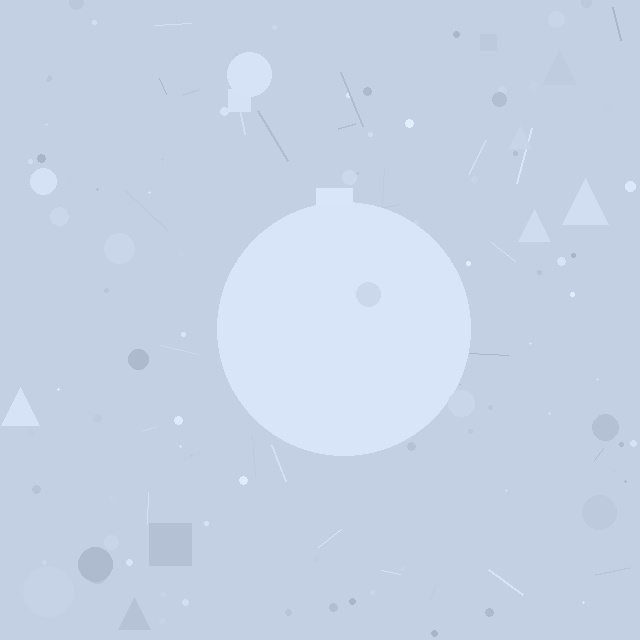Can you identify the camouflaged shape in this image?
The camouflaged shape is a circle.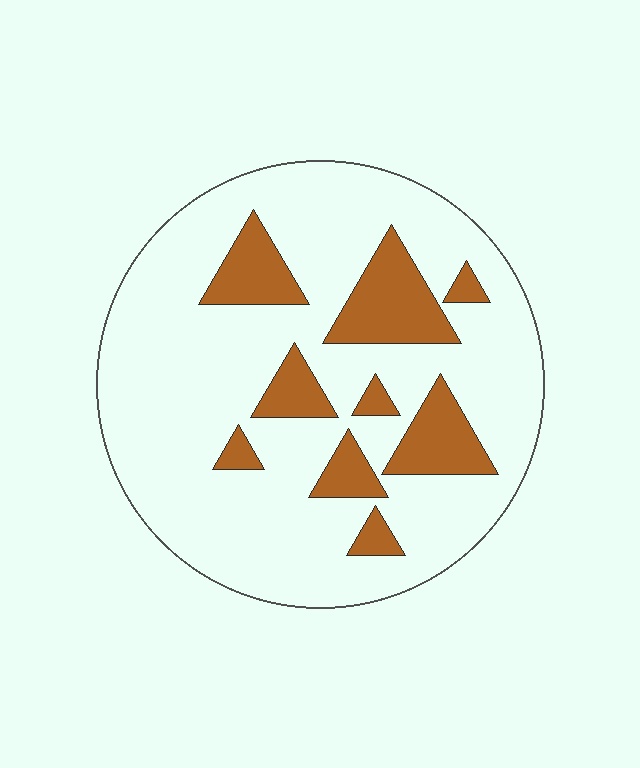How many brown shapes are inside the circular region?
9.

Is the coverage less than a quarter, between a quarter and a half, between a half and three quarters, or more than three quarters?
Less than a quarter.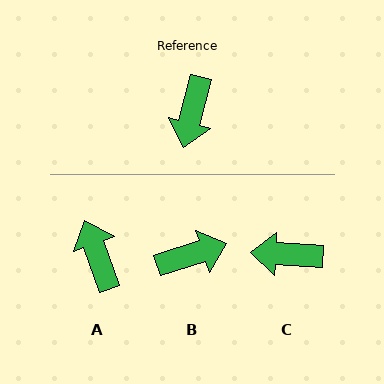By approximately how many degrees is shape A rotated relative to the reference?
Approximately 146 degrees clockwise.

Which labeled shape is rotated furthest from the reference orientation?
A, about 146 degrees away.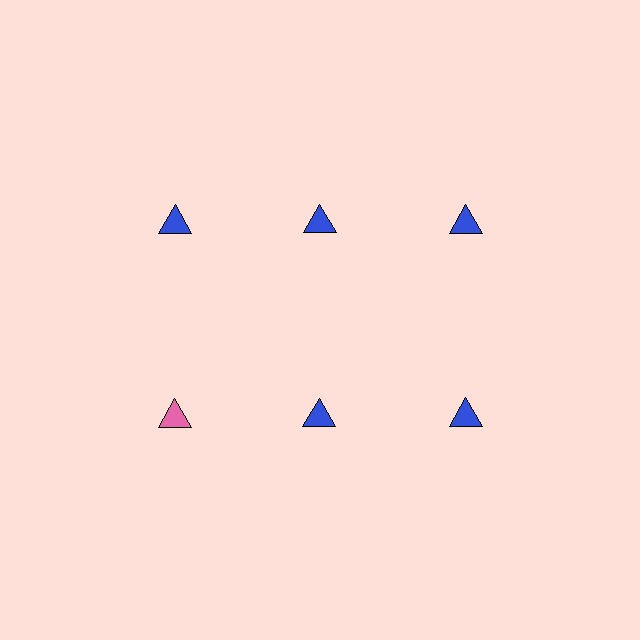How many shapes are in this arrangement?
There are 6 shapes arranged in a grid pattern.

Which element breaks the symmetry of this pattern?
The pink triangle in the second row, leftmost column breaks the symmetry. All other shapes are blue triangles.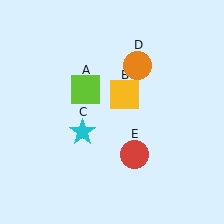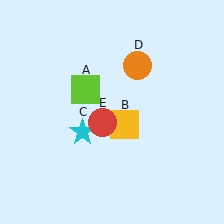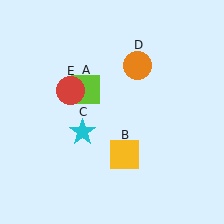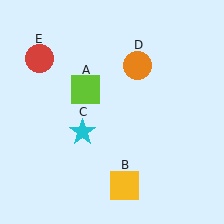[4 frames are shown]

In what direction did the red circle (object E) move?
The red circle (object E) moved up and to the left.